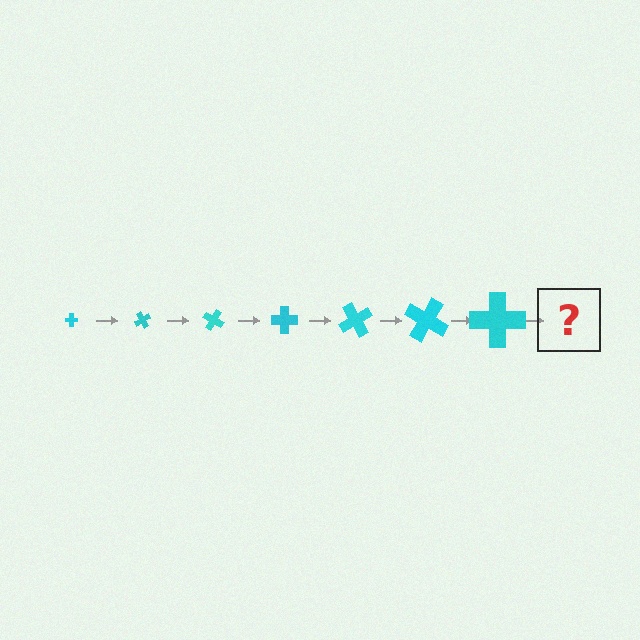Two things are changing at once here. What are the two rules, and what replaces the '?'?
The two rules are that the cross grows larger each step and it rotates 60 degrees each step. The '?' should be a cross, larger than the previous one and rotated 420 degrees from the start.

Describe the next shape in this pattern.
It should be a cross, larger than the previous one and rotated 420 degrees from the start.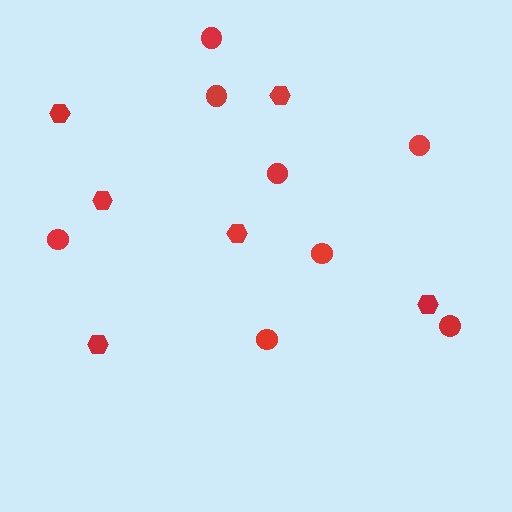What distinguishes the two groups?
There are 2 groups: one group of circles (8) and one group of hexagons (6).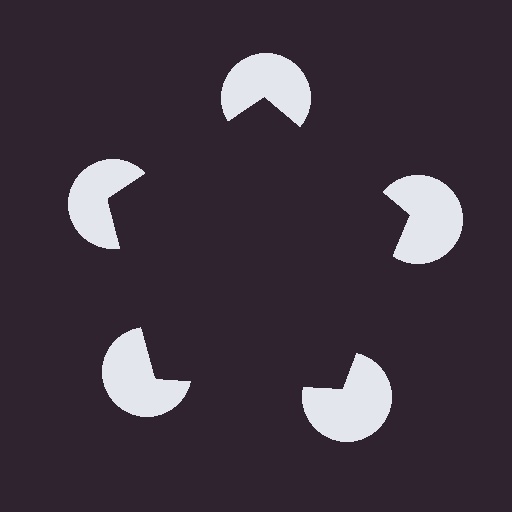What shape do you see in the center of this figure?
An illusory pentagon — its edges are inferred from the aligned wedge cuts in the pac-man discs, not physically drawn.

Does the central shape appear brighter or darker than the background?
It typically appears slightly darker than the background, even though no actual brightness change is drawn.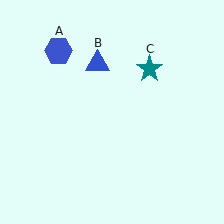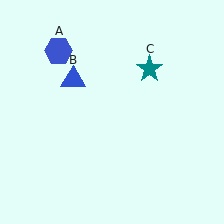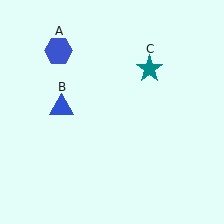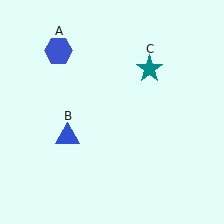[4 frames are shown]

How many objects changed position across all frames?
1 object changed position: blue triangle (object B).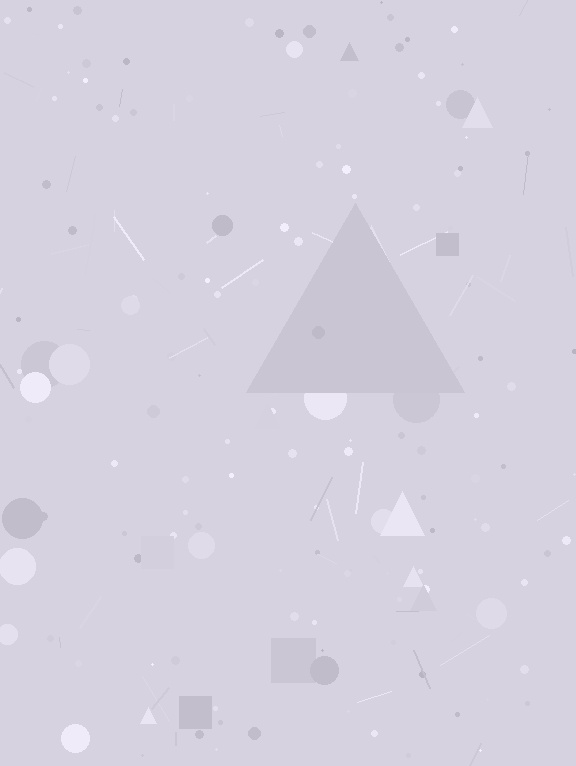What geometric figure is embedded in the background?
A triangle is embedded in the background.